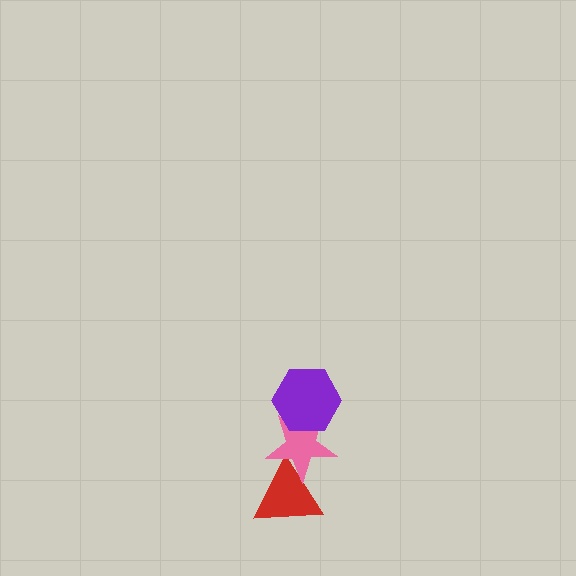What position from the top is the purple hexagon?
The purple hexagon is 1st from the top.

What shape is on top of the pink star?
The purple hexagon is on top of the pink star.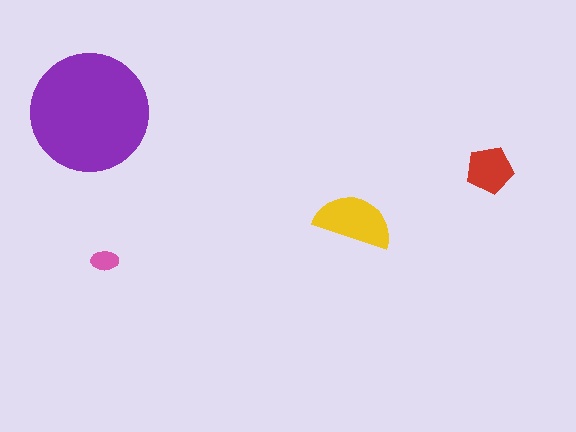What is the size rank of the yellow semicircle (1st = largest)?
2nd.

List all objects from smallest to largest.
The pink ellipse, the red pentagon, the yellow semicircle, the purple circle.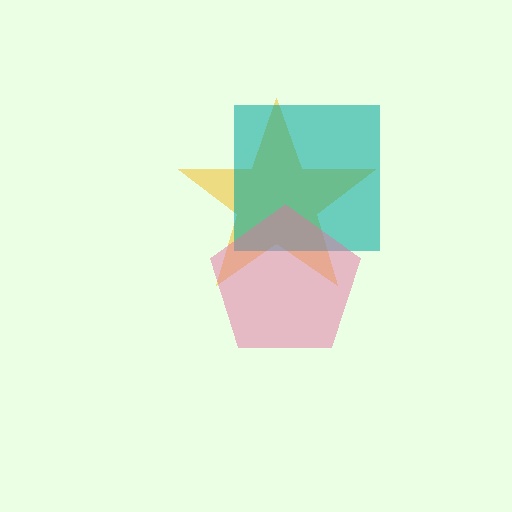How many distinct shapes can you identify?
There are 3 distinct shapes: a yellow star, a teal square, a pink pentagon.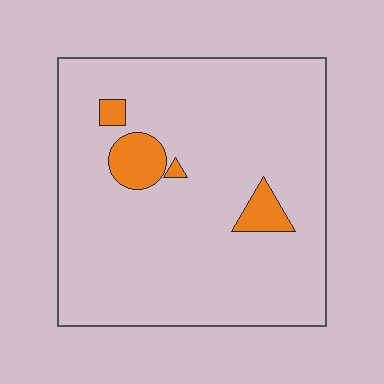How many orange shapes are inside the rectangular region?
4.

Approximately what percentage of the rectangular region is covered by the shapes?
Approximately 10%.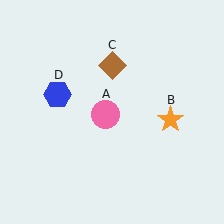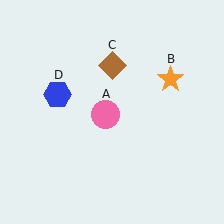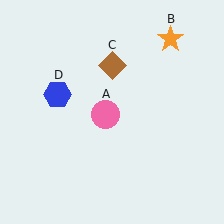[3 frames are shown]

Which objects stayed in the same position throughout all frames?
Pink circle (object A) and brown diamond (object C) and blue hexagon (object D) remained stationary.